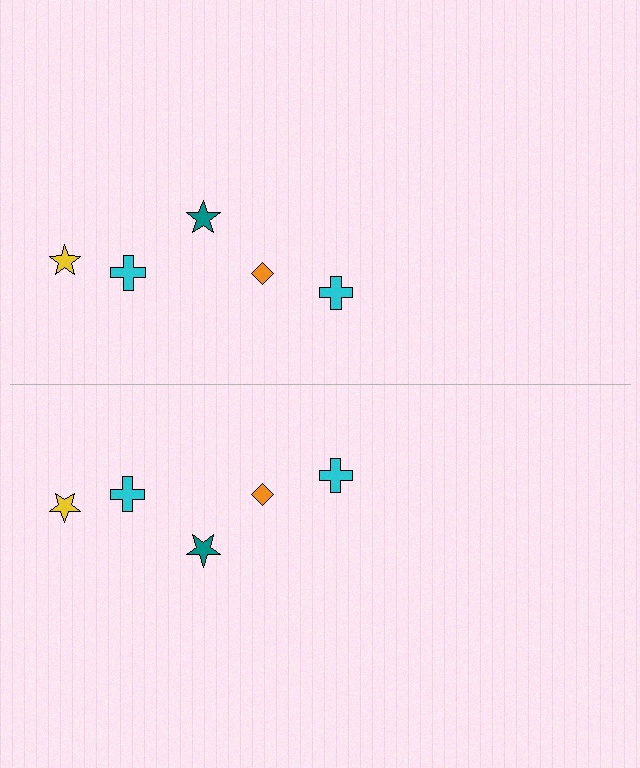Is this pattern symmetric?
Yes, this pattern has bilateral (reflection) symmetry.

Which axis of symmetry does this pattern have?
The pattern has a horizontal axis of symmetry running through the center of the image.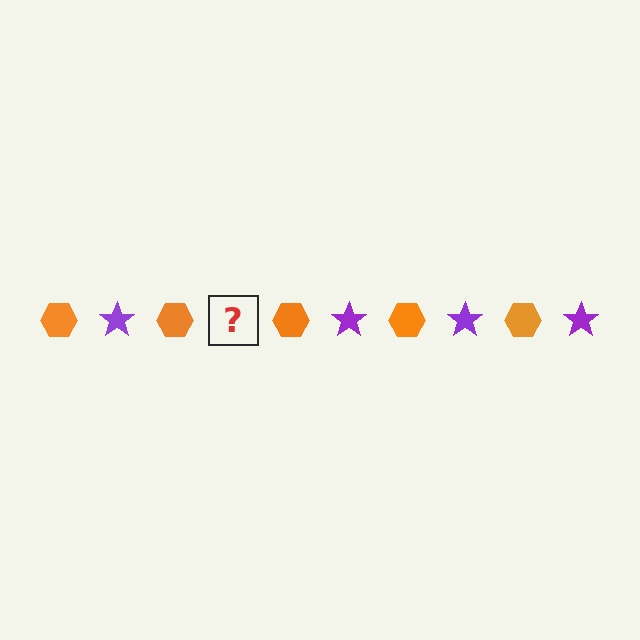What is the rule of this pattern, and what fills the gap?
The rule is that the pattern alternates between orange hexagon and purple star. The gap should be filled with a purple star.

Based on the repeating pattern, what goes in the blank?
The blank should be a purple star.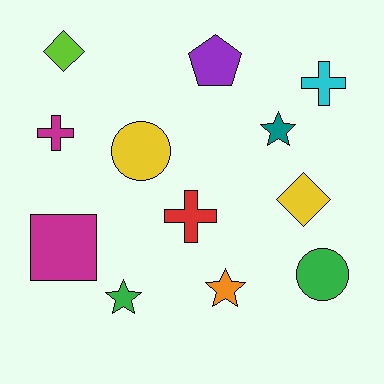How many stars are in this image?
There are 3 stars.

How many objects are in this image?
There are 12 objects.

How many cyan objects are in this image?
There is 1 cyan object.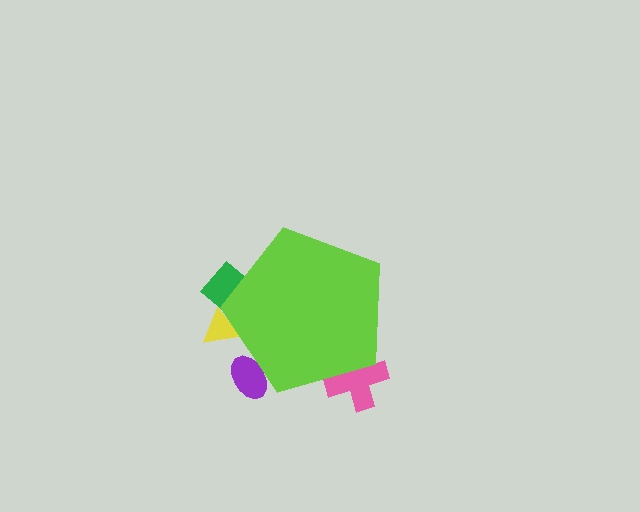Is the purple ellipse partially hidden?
Yes, the purple ellipse is partially hidden behind the lime pentagon.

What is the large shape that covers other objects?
A lime pentagon.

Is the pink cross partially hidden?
Yes, the pink cross is partially hidden behind the lime pentagon.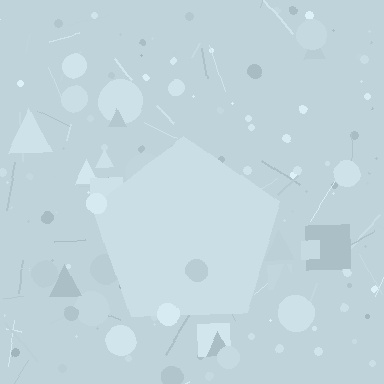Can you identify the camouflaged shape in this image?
The camouflaged shape is a pentagon.